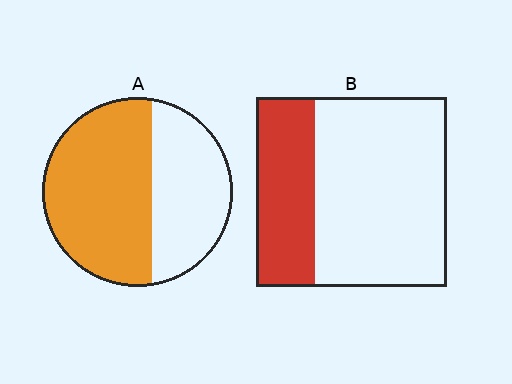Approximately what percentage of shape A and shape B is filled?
A is approximately 60% and B is approximately 30%.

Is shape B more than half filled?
No.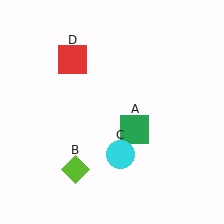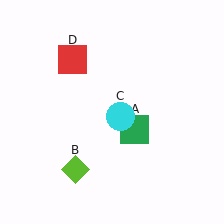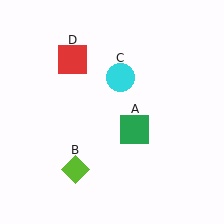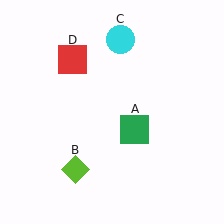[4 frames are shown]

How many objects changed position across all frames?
1 object changed position: cyan circle (object C).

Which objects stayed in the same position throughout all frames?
Green square (object A) and lime diamond (object B) and red square (object D) remained stationary.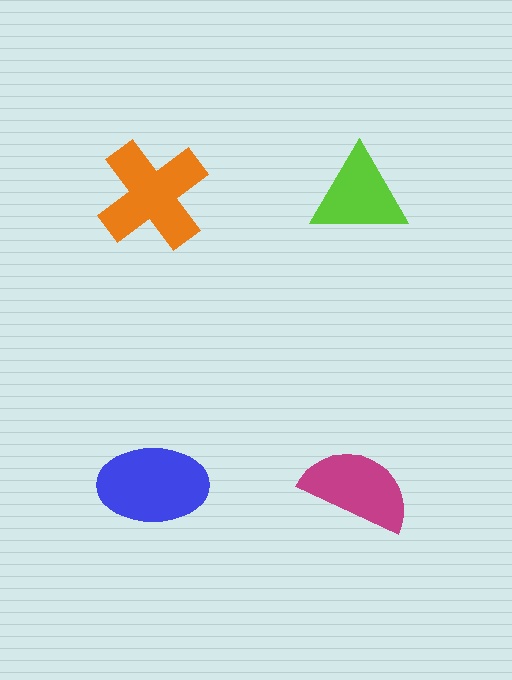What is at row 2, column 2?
A magenta semicircle.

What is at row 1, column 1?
An orange cross.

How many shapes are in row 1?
2 shapes.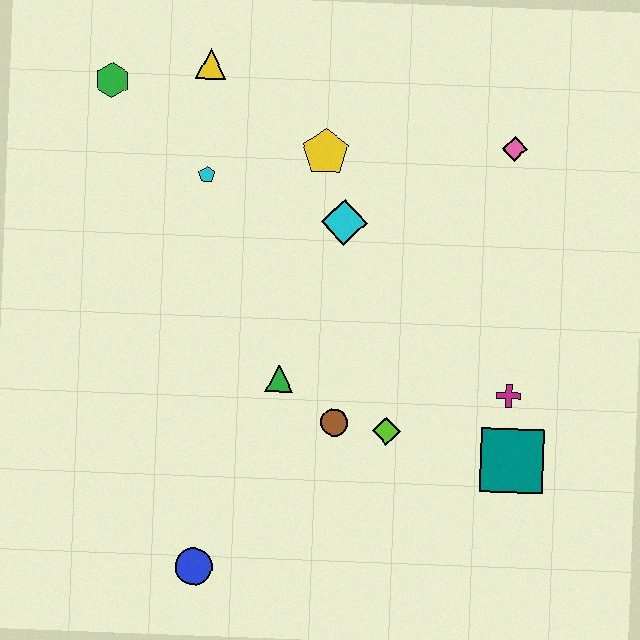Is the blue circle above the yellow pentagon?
No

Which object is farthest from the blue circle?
The pink diamond is farthest from the blue circle.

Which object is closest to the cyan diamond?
The yellow pentagon is closest to the cyan diamond.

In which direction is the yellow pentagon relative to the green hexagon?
The yellow pentagon is to the right of the green hexagon.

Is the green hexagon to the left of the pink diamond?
Yes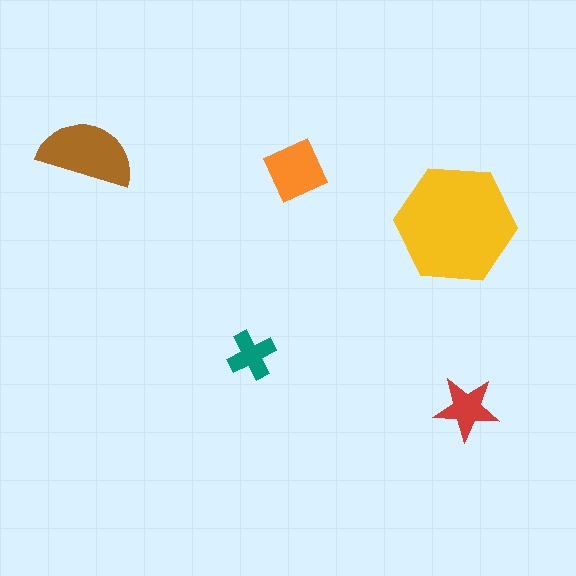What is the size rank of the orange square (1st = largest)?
3rd.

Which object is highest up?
The brown semicircle is topmost.